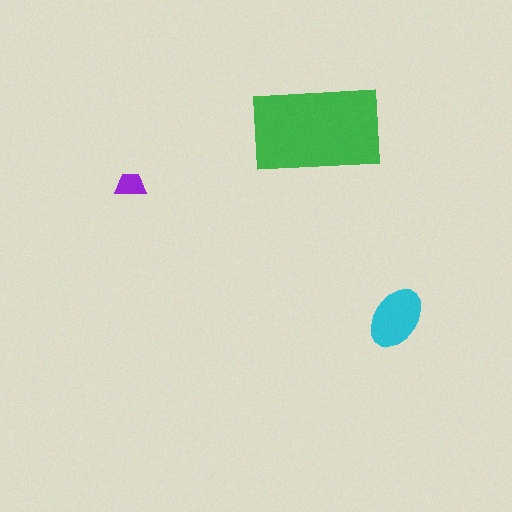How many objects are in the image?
There are 3 objects in the image.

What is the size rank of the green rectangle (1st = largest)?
1st.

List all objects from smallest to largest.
The purple trapezoid, the cyan ellipse, the green rectangle.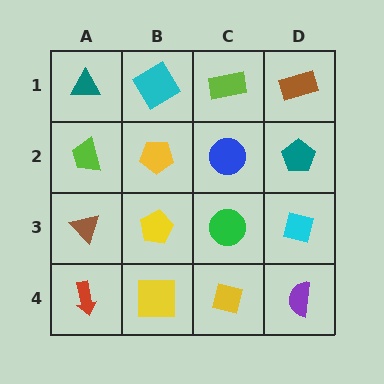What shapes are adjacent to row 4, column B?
A yellow pentagon (row 3, column B), a red arrow (row 4, column A), a yellow diamond (row 4, column C).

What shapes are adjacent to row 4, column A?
A brown triangle (row 3, column A), a yellow square (row 4, column B).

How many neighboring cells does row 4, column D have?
2.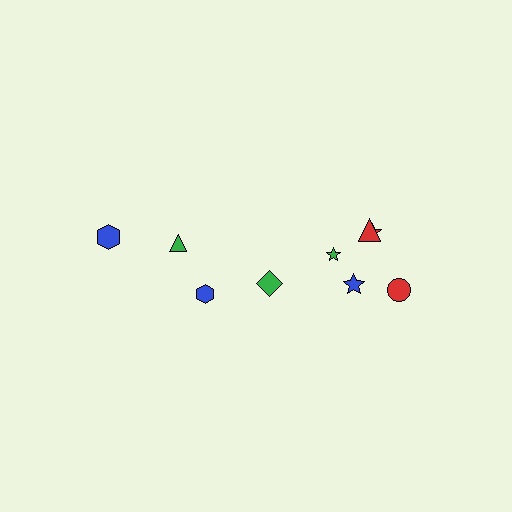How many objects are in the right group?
There are 6 objects.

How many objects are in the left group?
There are 3 objects.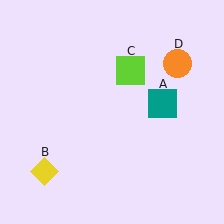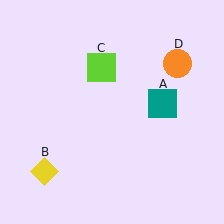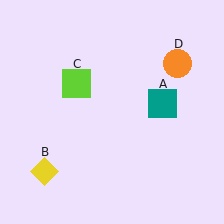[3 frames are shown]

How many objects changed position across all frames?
1 object changed position: lime square (object C).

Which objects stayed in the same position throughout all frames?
Teal square (object A) and yellow diamond (object B) and orange circle (object D) remained stationary.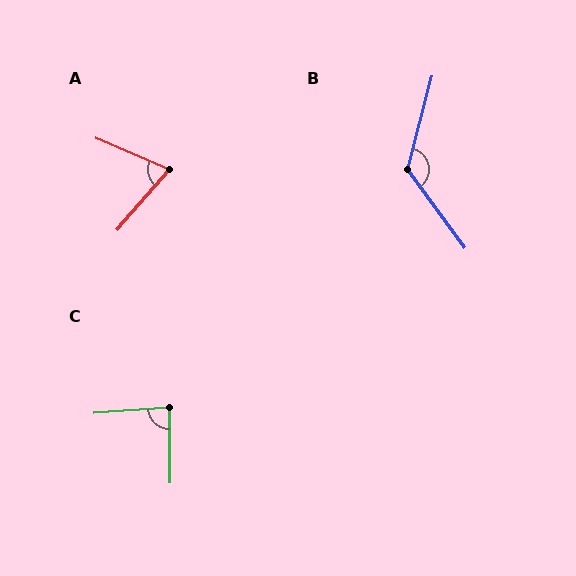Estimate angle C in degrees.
Approximately 86 degrees.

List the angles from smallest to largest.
A (72°), C (86°), B (129°).